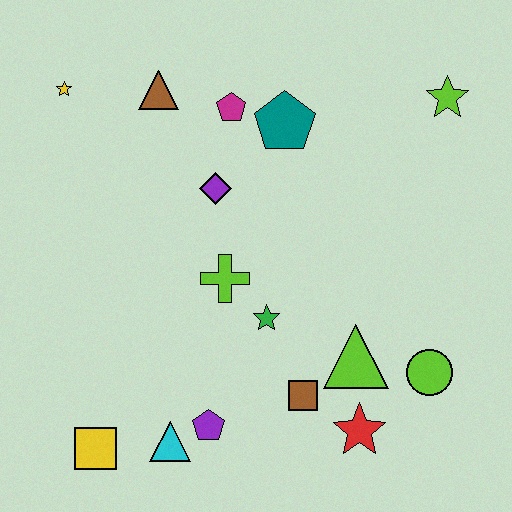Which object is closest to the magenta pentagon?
The teal pentagon is closest to the magenta pentagon.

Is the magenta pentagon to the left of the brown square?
Yes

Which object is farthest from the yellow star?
The lime circle is farthest from the yellow star.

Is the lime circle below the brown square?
No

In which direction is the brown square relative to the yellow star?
The brown square is below the yellow star.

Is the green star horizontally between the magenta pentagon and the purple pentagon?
No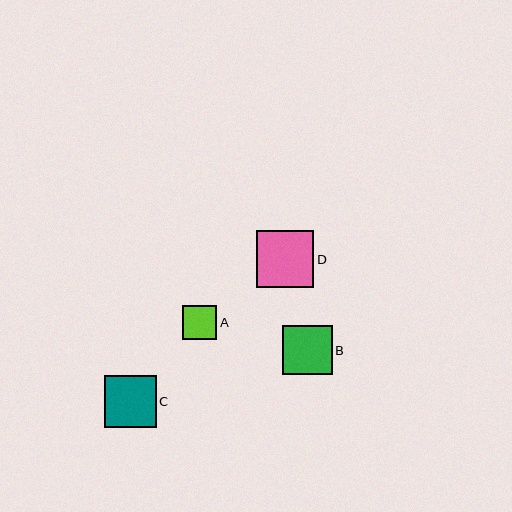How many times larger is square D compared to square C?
Square D is approximately 1.1 times the size of square C.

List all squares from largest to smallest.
From largest to smallest: D, C, B, A.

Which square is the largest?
Square D is the largest with a size of approximately 57 pixels.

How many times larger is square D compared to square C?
Square D is approximately 1.1 times the size of square C.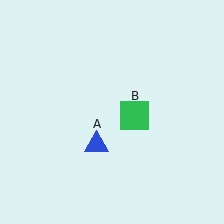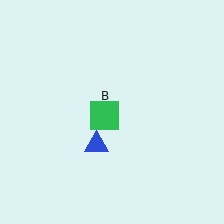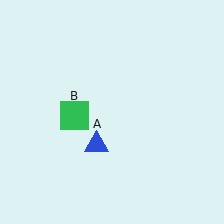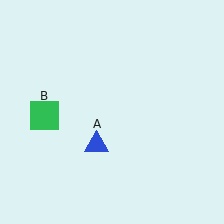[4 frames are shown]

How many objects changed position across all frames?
1 object changed position: green square (object B).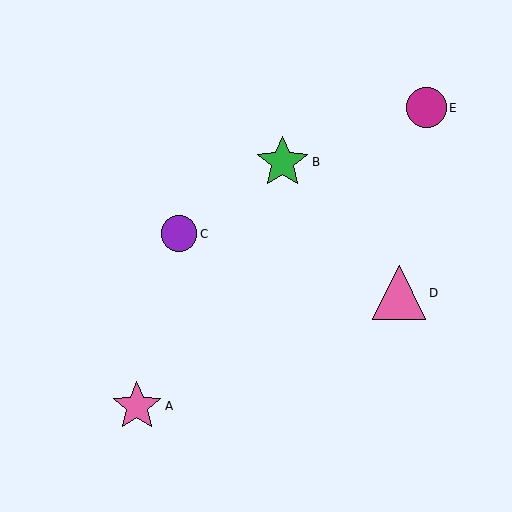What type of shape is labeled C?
Shape C is a purple circle.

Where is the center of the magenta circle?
The center of the magenta circle is at (426, 108).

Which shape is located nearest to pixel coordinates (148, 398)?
The pink star (labeled A) at (137, 406) is nearest to that location.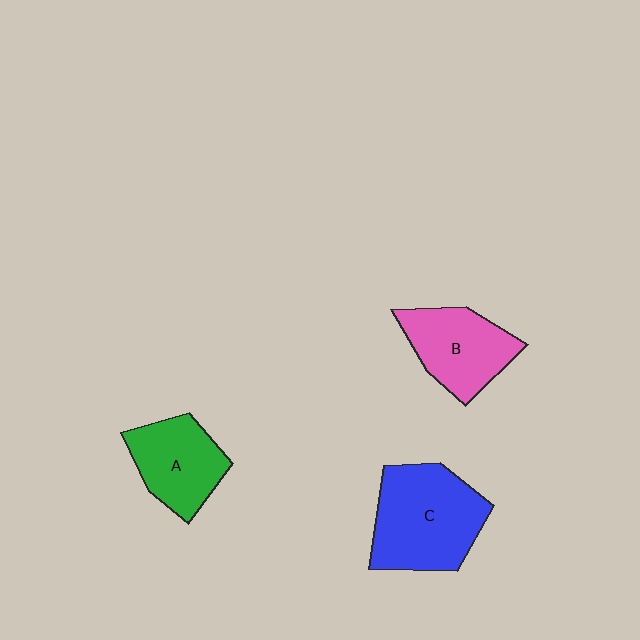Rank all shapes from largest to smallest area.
From largest to smallest: C (blue), B (pink), A (green).